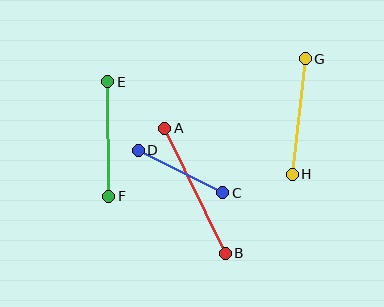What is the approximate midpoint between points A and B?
The midpoint is at approximately (195, 191) pixels.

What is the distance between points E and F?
The distance is approximately 115 pixels.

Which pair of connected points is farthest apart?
Points A and B are farthest apart.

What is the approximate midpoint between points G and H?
The midpoint is at approximately (299, 116) pixels.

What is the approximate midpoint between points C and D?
The midpoint is at approximately (180, 172) pixels.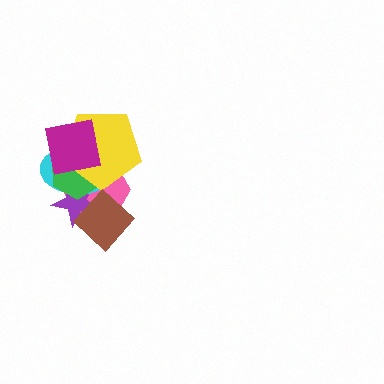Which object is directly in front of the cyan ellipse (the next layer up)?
The green hexagon is directly in front of the cyan ellipse.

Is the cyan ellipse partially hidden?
Yes, it is partially covered by another shape.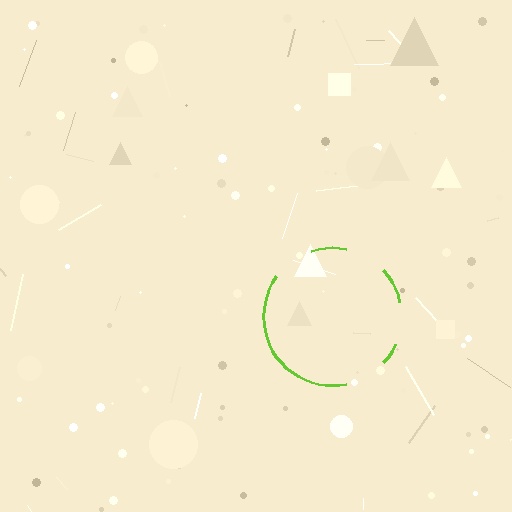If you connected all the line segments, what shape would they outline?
They would outline a circle.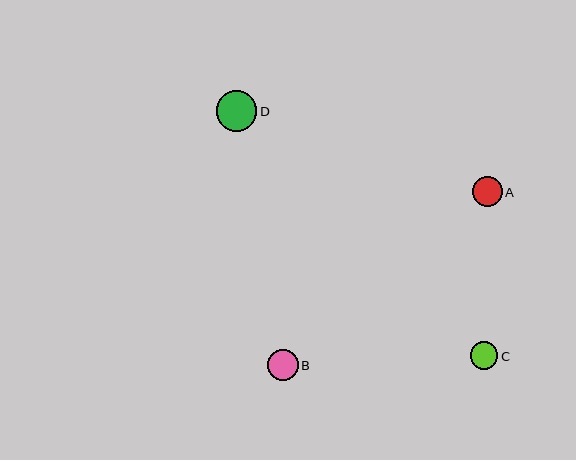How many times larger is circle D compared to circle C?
Circle D is approximately 1.5 times the size of circle C.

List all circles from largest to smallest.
From largest to smallest: D, B, A, C.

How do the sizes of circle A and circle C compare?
Circle A and circle C are approximately the same size.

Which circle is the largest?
Circle D is the largest with a size of approximately 41 pixels.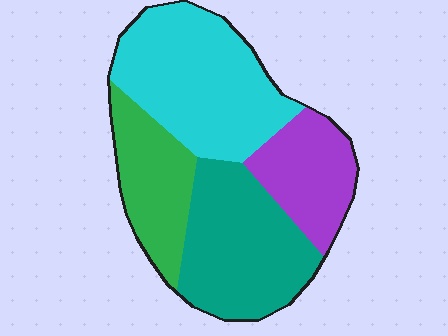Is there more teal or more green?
Teal.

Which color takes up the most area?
Cyan, at roughly 35%.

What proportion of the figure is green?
Green takes up about one fifth (1/5) of the figure.